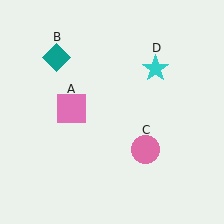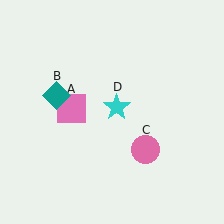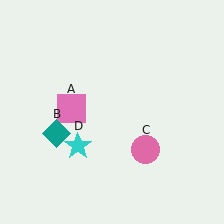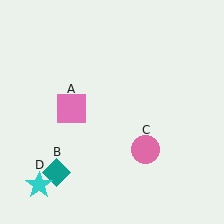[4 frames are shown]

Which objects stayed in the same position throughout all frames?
Pink square (object A) and pink circle (object C) remained stationary.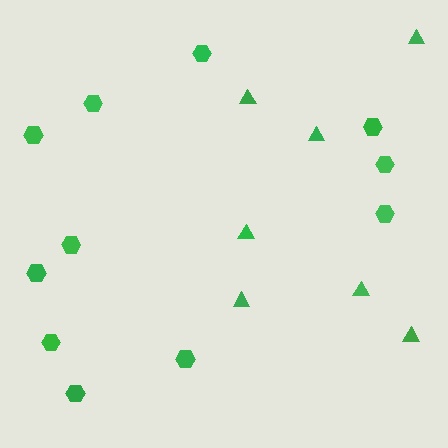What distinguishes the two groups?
There are 2 groups: one group of hexagons (11) and one group of triangles (7).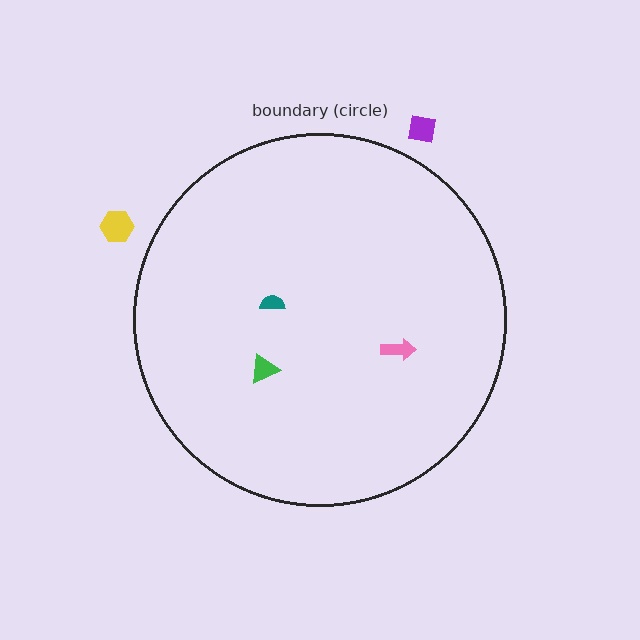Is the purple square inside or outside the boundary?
Outside.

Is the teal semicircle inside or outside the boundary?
Inside.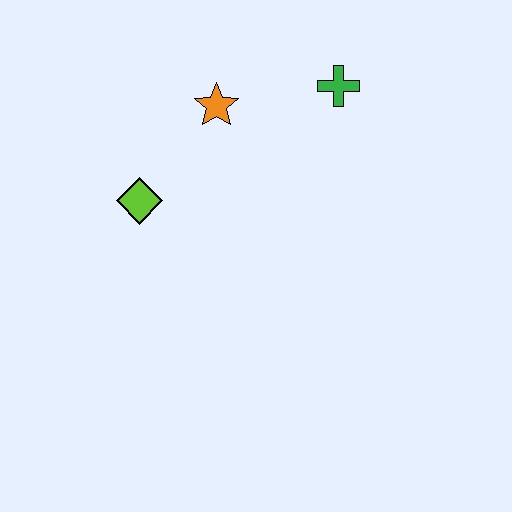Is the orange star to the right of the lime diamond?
Yes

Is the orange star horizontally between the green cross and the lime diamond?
Yes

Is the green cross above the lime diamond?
Yes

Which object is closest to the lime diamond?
The orange star is closest to the lime diamond.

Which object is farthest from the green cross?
The lime diamond is farthest from the green cross.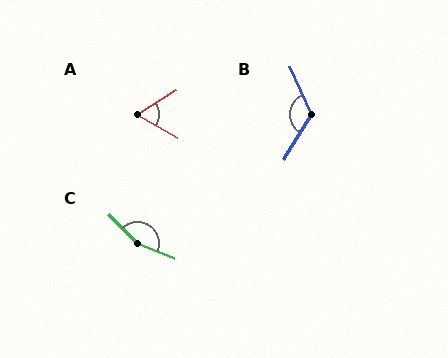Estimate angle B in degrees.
Approximately 124 degrees.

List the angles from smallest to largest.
A (61°), B (124°), C (156°).